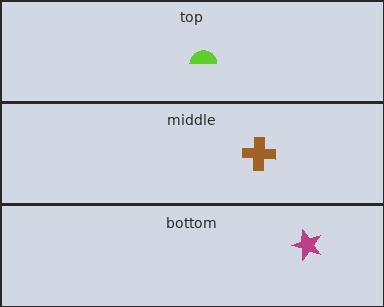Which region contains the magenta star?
The bottom region.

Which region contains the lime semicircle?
The top region.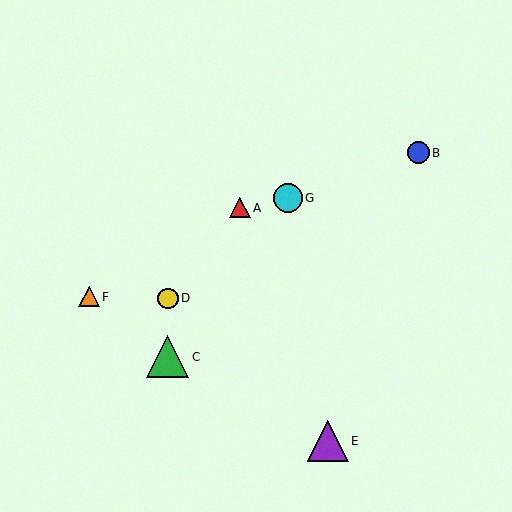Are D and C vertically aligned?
Yes, both are at x≈168.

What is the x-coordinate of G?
Object G is at x≈288.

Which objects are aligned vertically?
Objects C, D are aligned vertically.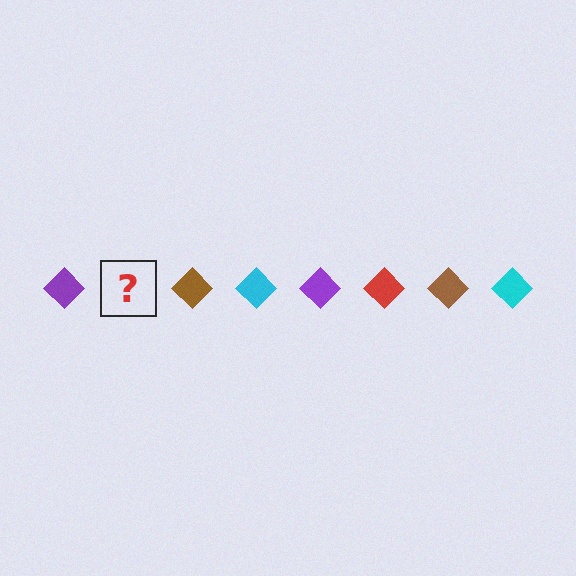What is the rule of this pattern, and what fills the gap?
The rule is that the pattern cycles through purple, red, brown, cyan diamonds. The gap should be filled with a red diamond.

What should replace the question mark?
The question mark should be replaced with a red diamond.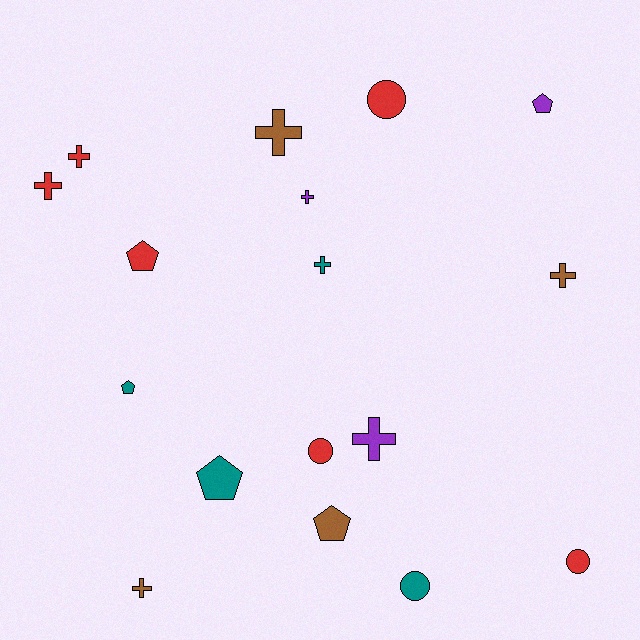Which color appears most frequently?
Red, with 6 objects.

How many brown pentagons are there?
There is 1 brown pentagon.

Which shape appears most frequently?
Cross, with 8 objects.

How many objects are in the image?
There are 17 objects.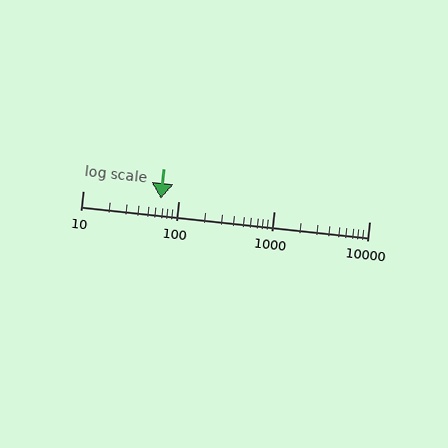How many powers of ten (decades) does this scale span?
The scale spans 3 decades, from 10 to 10000.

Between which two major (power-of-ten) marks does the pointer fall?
The pointer is between 10 and 100.